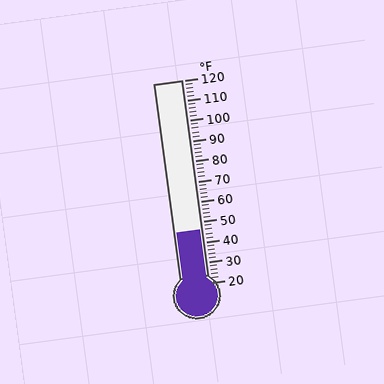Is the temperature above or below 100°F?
The temperature is below 100°F.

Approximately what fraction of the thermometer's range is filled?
The thermometer is filled to approximately 25% of its range.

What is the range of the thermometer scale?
The thermometer scale ranges from 20°F to 120°F.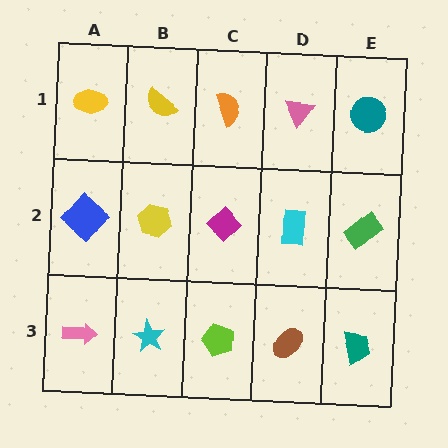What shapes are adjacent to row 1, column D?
A cyan rectangle (row 2, column D), an orange semicircle (row 1, column C), a teal circle (row 1, column E).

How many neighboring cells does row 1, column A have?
2.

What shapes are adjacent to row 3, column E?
A green rectangle (row 2, column E), a brown ellipse (row 3, column D).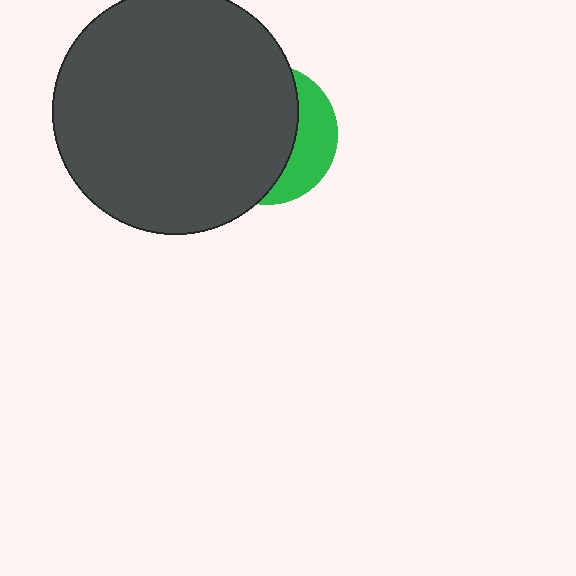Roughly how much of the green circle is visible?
A small part of it is visible (roughly 30%).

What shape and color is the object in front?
The object in front is a dark gray circle.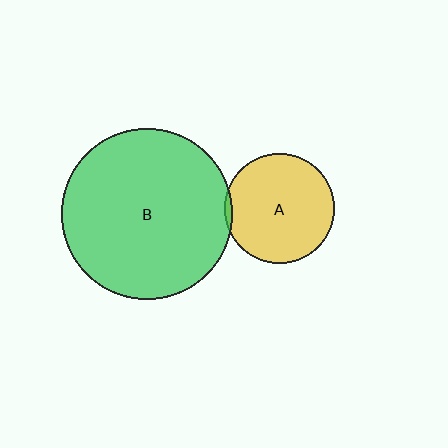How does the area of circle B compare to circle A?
Approximately 2.4 times.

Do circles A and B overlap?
Yes.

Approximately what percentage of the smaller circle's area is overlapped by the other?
Approximately 5%.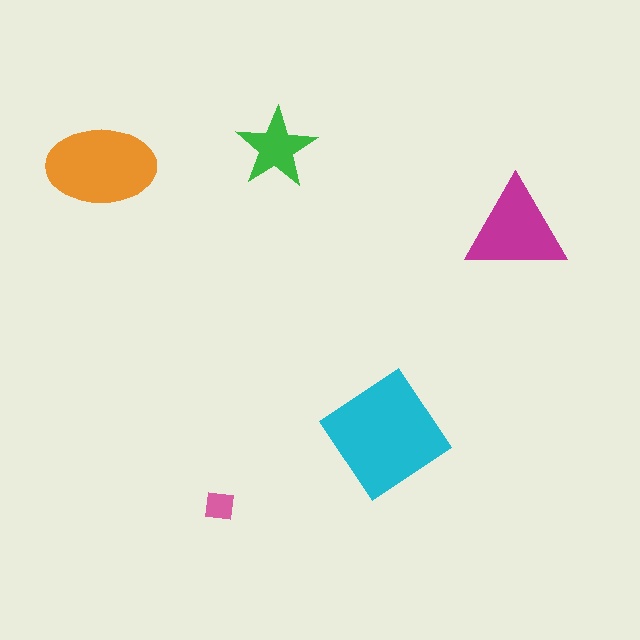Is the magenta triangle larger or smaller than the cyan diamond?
Smaller.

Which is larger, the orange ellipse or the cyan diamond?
The cyan diamond.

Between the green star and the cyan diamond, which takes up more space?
The cyan diamond.